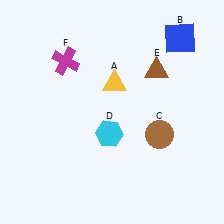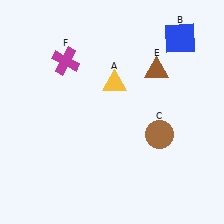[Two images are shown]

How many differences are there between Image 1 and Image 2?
There is 1 difference between the two images.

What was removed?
The cyan hexagon (D) was removed in Image 2.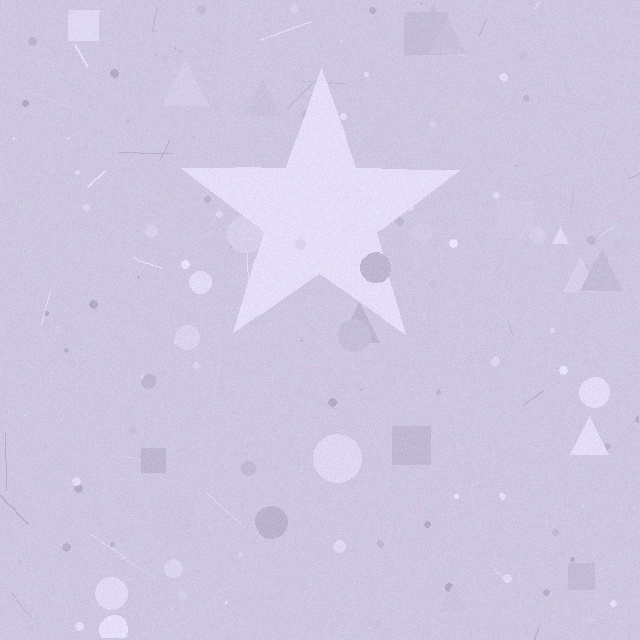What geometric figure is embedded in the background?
A star is embedded in the background.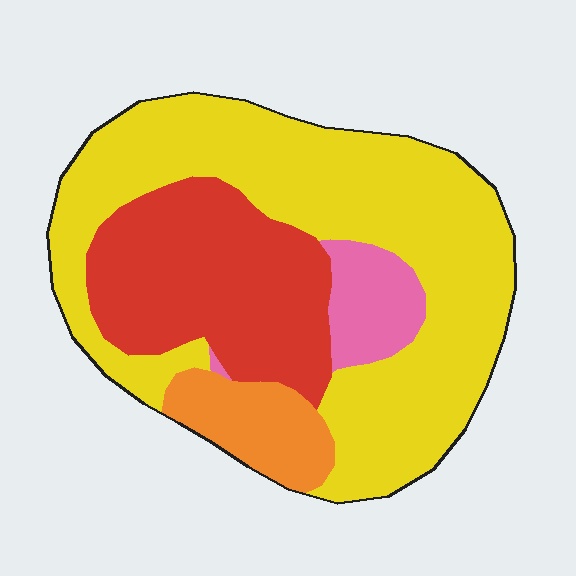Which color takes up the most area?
Yellow, at roughly 55%.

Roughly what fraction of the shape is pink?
Pink covers 7% of the shape.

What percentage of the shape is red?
Red covers roughly 25% of the shape.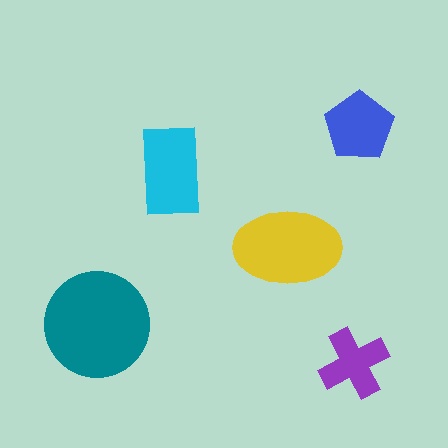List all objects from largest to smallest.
The teal circle, the yellow ellipse, the cyan rectangle, the blue pentagon, the purple cross.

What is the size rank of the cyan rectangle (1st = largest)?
3rd.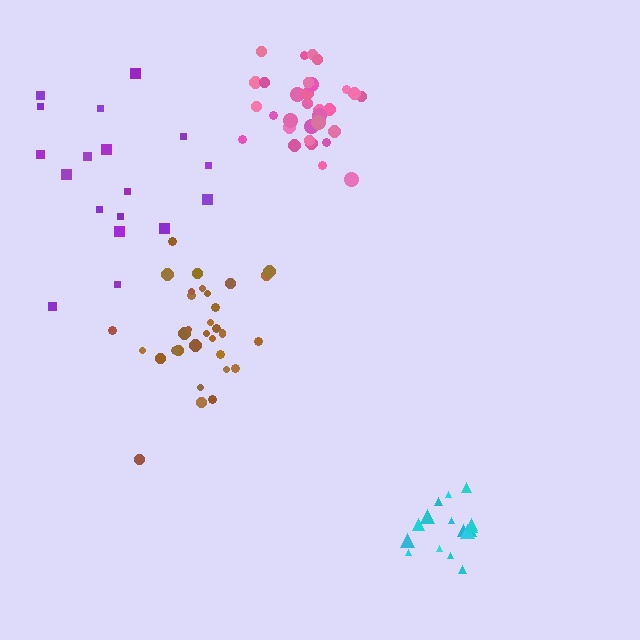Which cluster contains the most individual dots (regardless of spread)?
Brown (33).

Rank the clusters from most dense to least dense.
pink, cyan, brown, purple.